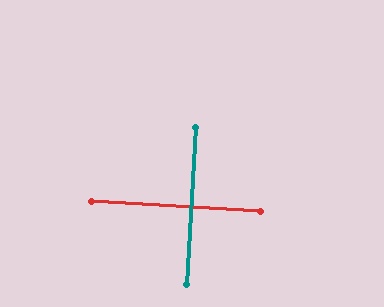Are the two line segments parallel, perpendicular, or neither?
Perpendicular — they meet at approximately 90°.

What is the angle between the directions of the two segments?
Approximately 90 degrees.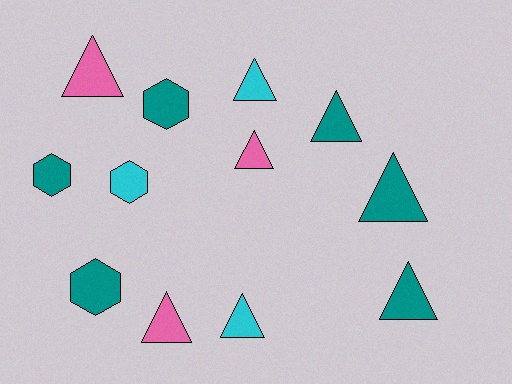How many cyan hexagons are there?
There is 1 cyan hexagon.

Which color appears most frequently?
Teal, with 6 objects.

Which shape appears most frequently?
Triangle, with 8 objects.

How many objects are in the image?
There are 12 objects.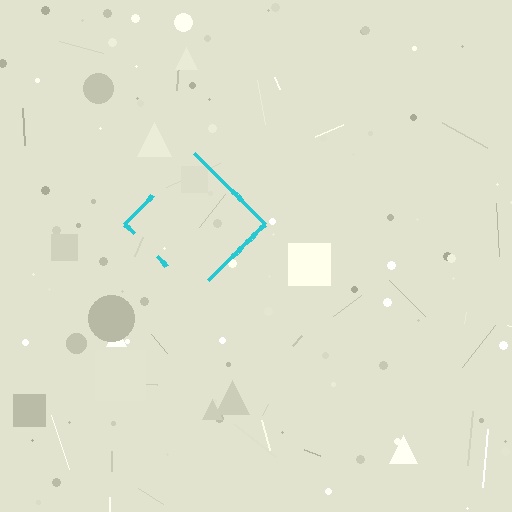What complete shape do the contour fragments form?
The contour fragments form a diamond.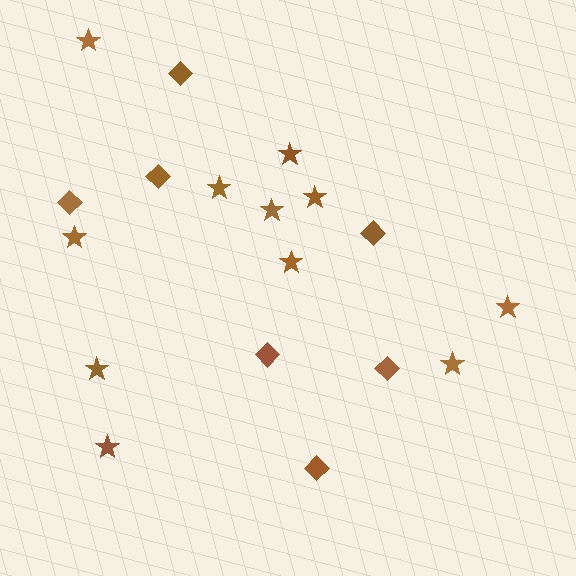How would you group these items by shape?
There are 2 groups: one group of diamonds (7) and one group of stars (11).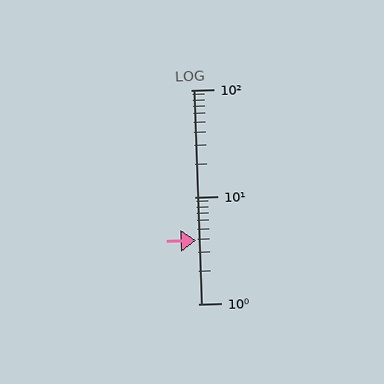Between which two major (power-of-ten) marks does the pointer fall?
The pointer is between 1 and 10.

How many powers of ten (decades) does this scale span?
The scale spans 2 decades, from 1 to 100.